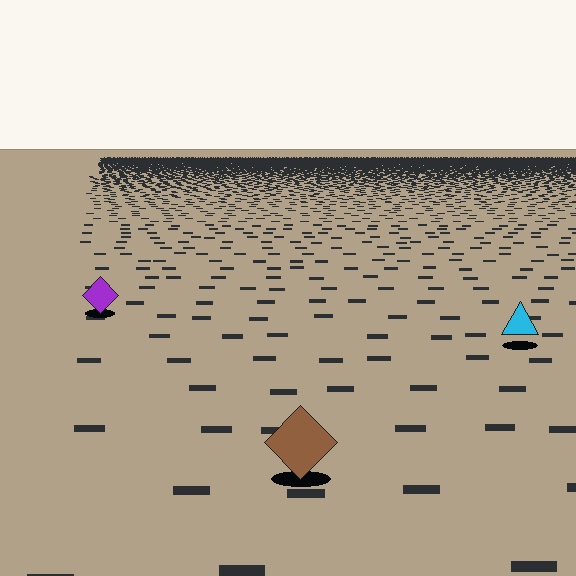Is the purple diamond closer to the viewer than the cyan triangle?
No. The cyan triangle is closer — you can tell from the texture gradient: the ground texture is coarser near it.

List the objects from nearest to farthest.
From nearest to farthest: the brown diamond, the cyan triangle, the purple diamond.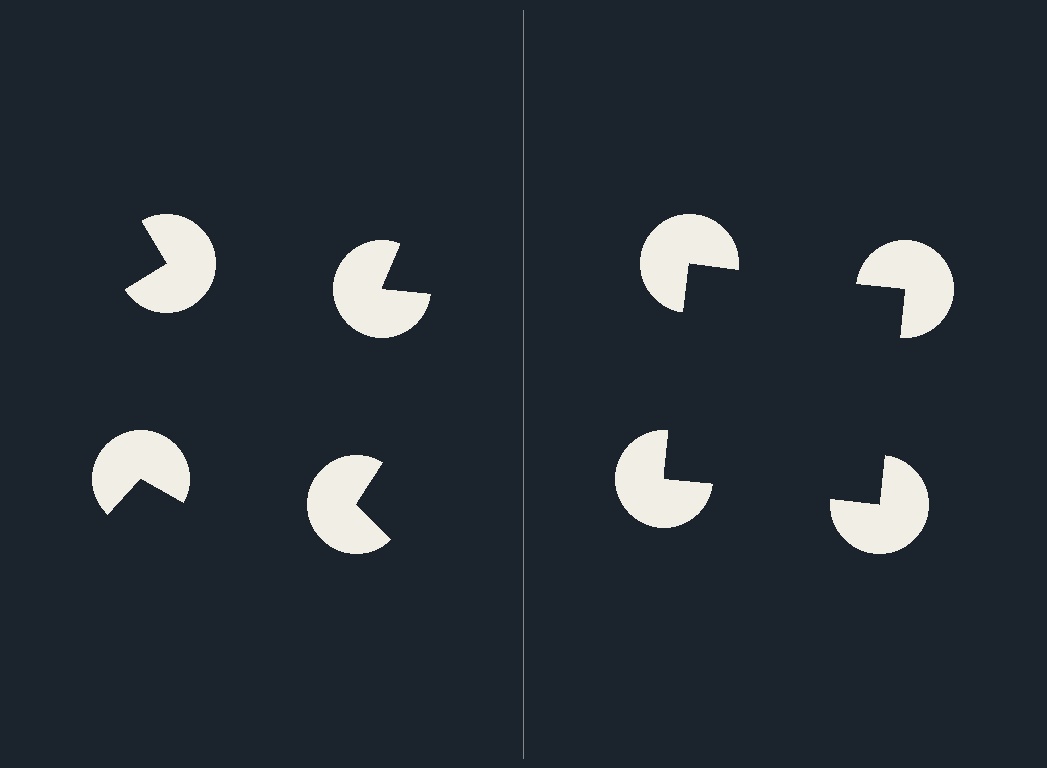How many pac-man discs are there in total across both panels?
8 — 4 on each side.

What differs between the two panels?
The pac-man discs are positioned identically on both sides; only the wedge orientations differ. On the right they align to a square; on the left they are misaligned.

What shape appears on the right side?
An illusory square.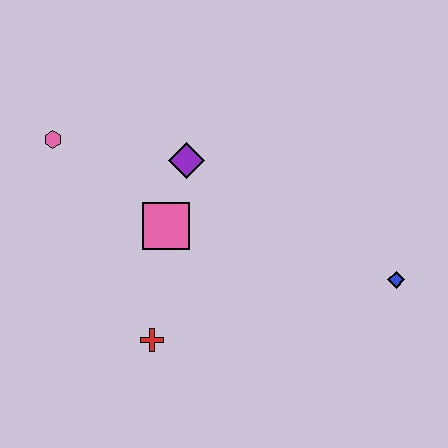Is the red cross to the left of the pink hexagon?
No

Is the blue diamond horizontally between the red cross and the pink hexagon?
No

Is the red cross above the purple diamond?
No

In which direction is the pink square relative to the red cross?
The pink square is above the red cross.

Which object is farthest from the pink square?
The blue diamond is farthest from the pink square.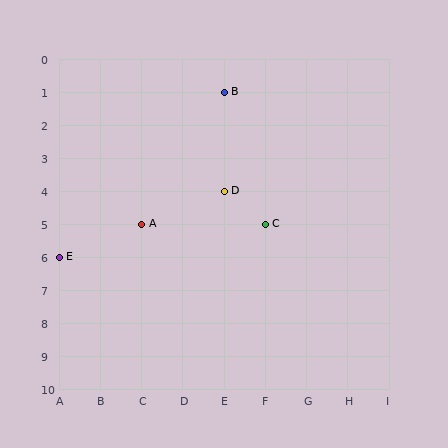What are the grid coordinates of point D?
Point D is at grid coordinates (E, 4).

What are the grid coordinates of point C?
Point C is at grid coordinates (F, 5).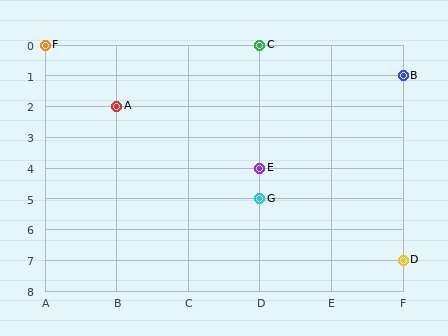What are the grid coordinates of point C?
Point C is at grid coordinates (D, 0).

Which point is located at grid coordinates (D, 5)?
Point G is at (D, 5).